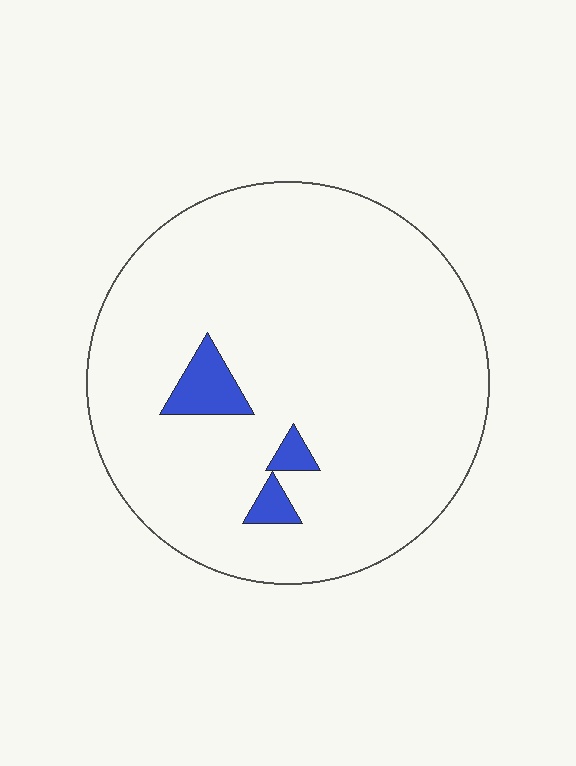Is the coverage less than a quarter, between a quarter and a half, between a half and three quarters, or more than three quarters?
Less than a quarter.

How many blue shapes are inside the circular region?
3.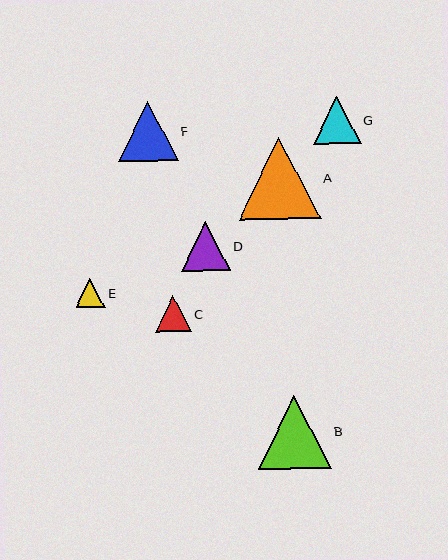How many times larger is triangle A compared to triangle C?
Triangle A is approximately 2.3 times the size of triangle C.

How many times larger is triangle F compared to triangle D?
Triangle F is approximately 1.2 times the size of triangle D.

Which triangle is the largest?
Triangle A is the largest with a size of approximately 82 pixels.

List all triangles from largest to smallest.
From largest to smallest: A, B, F, D, G, C, E.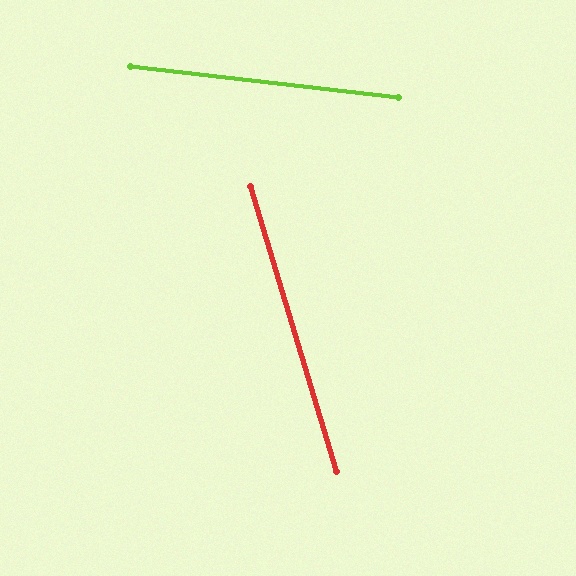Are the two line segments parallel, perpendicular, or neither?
Neither parallel nor perpendicular — they differ by about 67°.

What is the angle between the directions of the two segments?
Approximately 67 degrees.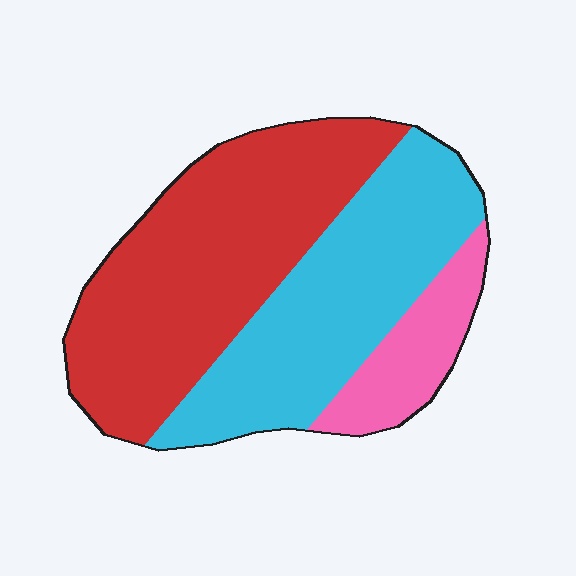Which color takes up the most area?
Red, at roughly 50%.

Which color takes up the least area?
Pink, at roughly 15%.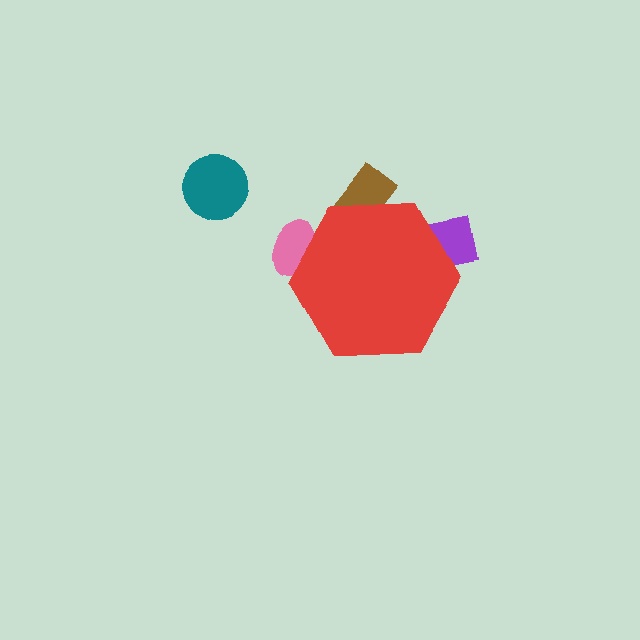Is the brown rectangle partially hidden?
Yes, the brown rectangle is partially hidden behind the red hexagon.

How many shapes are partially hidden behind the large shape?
3 shapes are partially hidden.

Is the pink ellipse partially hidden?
Yes, the pink ellipse is partially hidden behind the red hexagon.